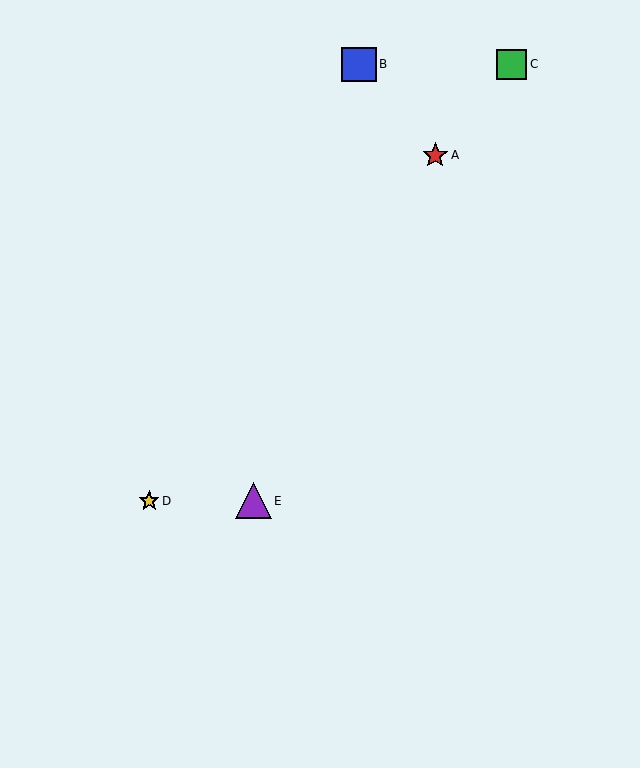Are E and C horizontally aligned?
No, E is at y≈501 and C is at y≈64.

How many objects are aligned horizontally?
2 objects (D, E) are aligned horizontally.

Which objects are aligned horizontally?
Objects D, E are aligned horizontally.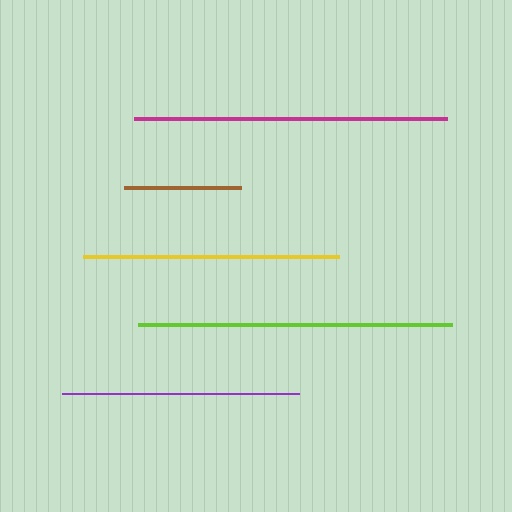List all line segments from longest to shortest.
From longest to shortest: lime, magenta, yellow, purple, brown.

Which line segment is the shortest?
The brown line is the shortest at approximately 117 pixels.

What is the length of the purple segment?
The purple segment is approximately 237 pixels long.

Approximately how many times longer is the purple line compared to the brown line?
The purple line is approximately 2.0 times the length of the brown line.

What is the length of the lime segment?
The lime segment is approximately 314 pixels long.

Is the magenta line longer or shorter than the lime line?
The lime line is longer than the magenta line.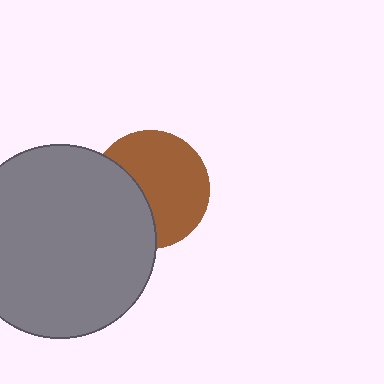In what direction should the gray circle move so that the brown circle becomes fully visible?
The gray circle should move left. That is the shortest direction to clear the overlap and leave the brown circle fully visible.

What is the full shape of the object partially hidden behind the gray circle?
The partially hidden object is a brown circle.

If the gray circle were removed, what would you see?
You would see the complete brown circle.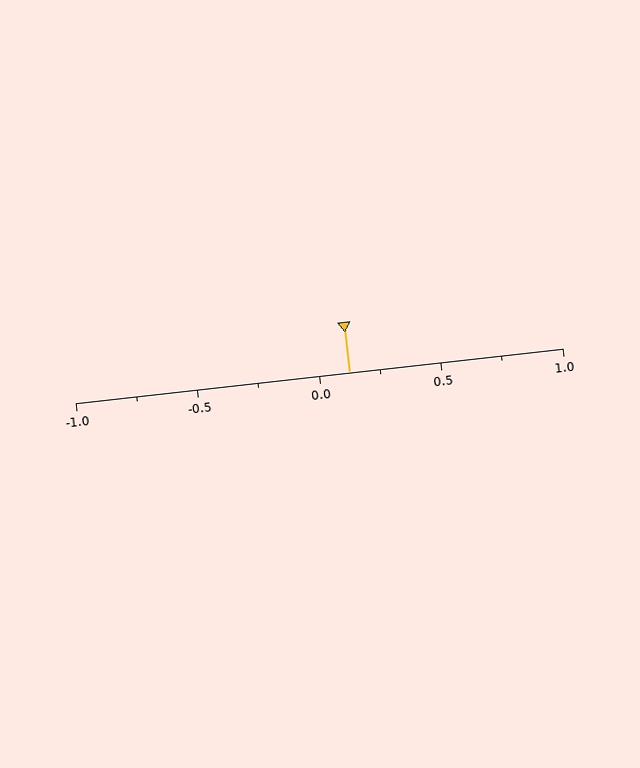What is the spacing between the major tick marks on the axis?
The major ticks are spaced 0.5 apart.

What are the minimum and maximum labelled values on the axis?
The axis runs from -1.0 to 1.0.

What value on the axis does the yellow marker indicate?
The marker indicates approximately 0.12.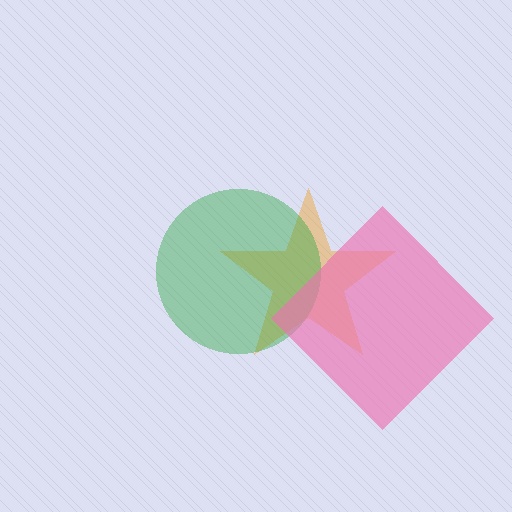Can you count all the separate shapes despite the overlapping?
Yes, there are 3 separate shapes.